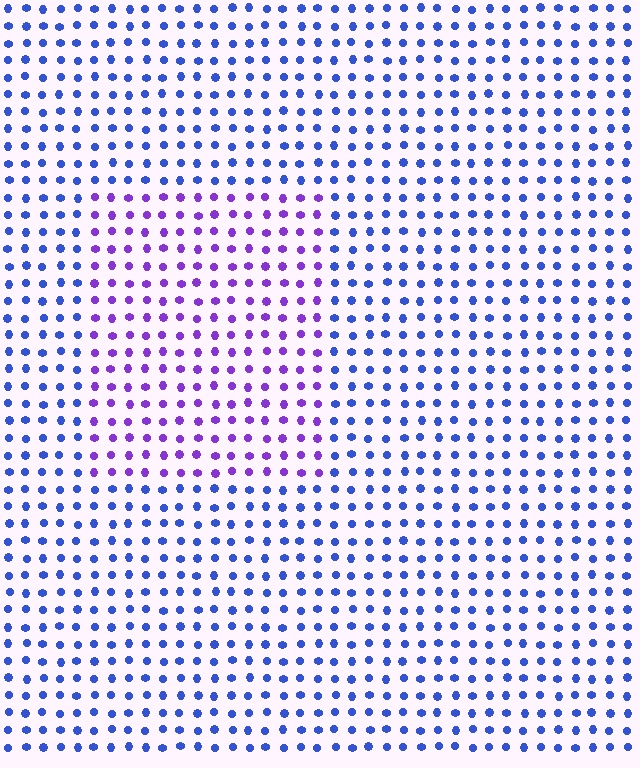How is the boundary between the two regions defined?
The boundary is defined purely by a slight shift in hue (about 44 degrees). Spacing, size, and orientation are identical on both sides.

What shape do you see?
I see a rectangle.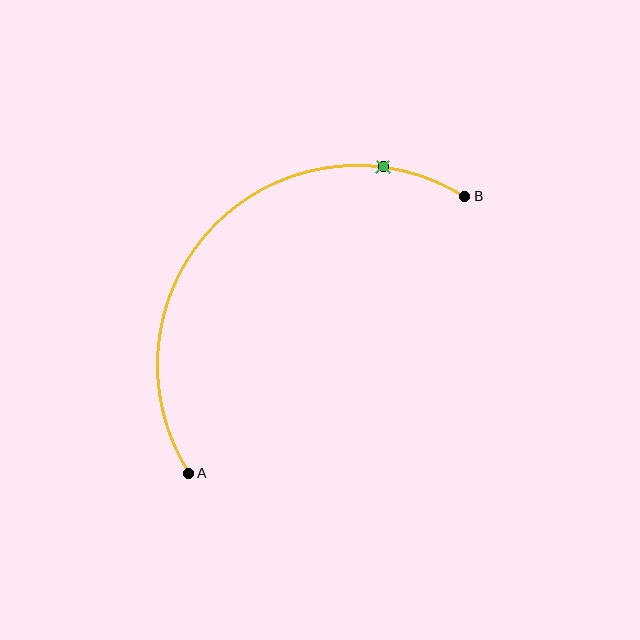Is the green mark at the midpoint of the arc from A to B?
No. The green mark lies on the arc but is closer to endpoint B. The arc midpoint would be at the point on the curve equidistant along the arc from both A and B.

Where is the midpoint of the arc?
The arc midpoint is the point on the curve farthest from the straight line joining A and B. It sits above and to the left of that line.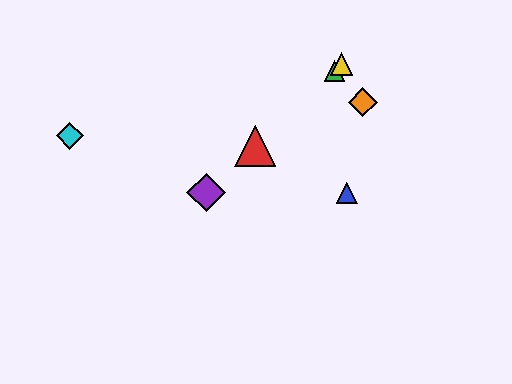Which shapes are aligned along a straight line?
The red triangle, the green triangle, the yellow triangle, the purple diamond are aligned along a straight line.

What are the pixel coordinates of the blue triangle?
The blue triangle is at (347, 193).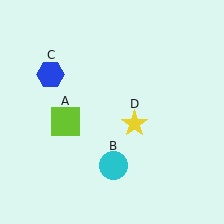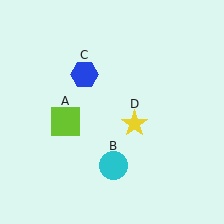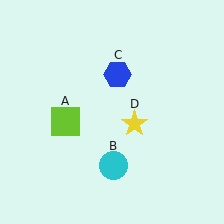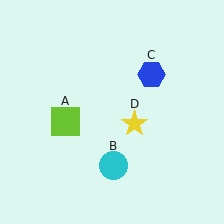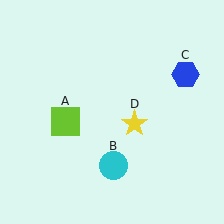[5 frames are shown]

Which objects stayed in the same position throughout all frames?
Lime square (object A) and cyan circle (object B) and yellow star (object D) remained stationary.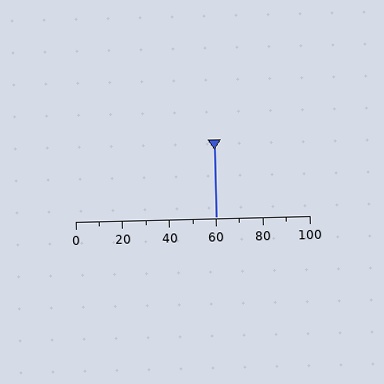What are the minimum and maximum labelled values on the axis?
The axis runs from 0 to 100.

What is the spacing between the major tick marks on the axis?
The major ticks are spaced 20 apart.